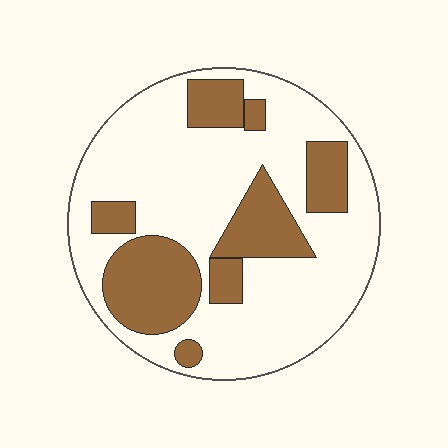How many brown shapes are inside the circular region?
8.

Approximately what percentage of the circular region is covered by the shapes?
Approximately 30%.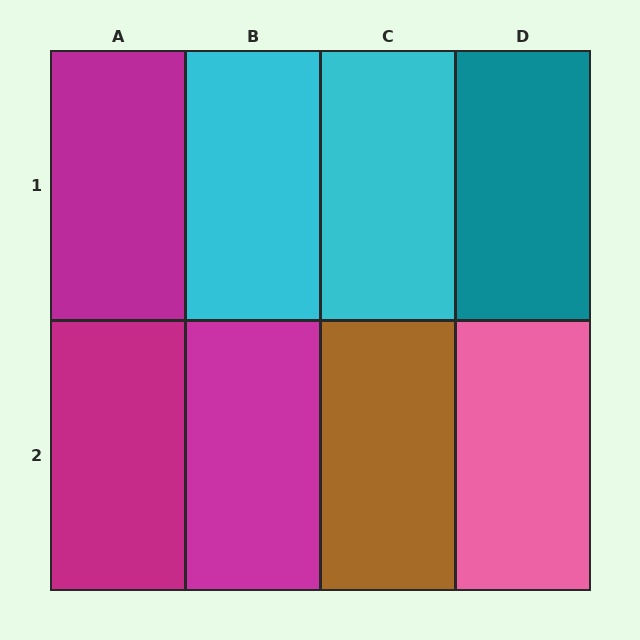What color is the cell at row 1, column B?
Cyan.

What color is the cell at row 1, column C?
Cyan.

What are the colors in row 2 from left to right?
Magenta, magenta, brown, pink.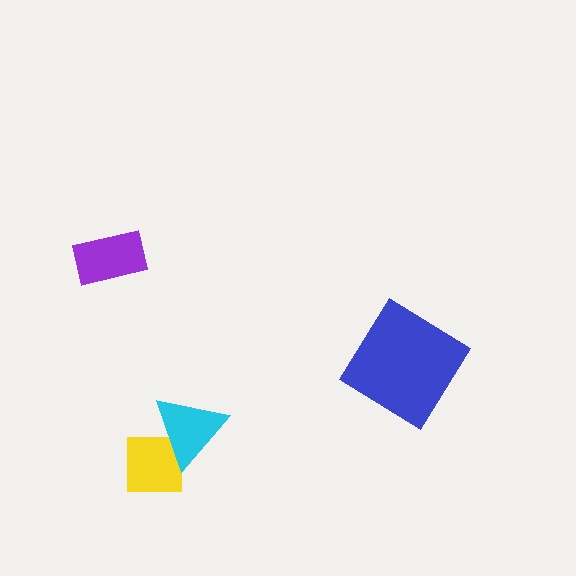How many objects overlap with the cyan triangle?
1 object overlaps with the cyan triangle.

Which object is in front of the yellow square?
The cyan triangle is in front of the yellow square.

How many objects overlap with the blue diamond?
0 objects overlap with the blue diamond.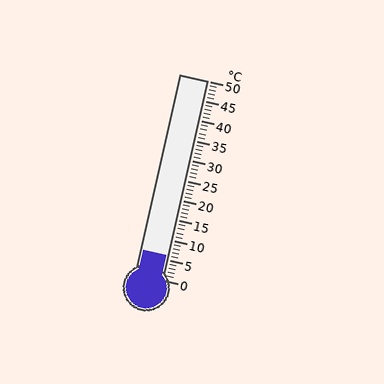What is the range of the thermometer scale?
The thermometer scale ranges from 0°C to 50°C.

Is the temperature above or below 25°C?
The temperature is below 25°C.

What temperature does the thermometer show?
The thermometer shows approximately 6°C.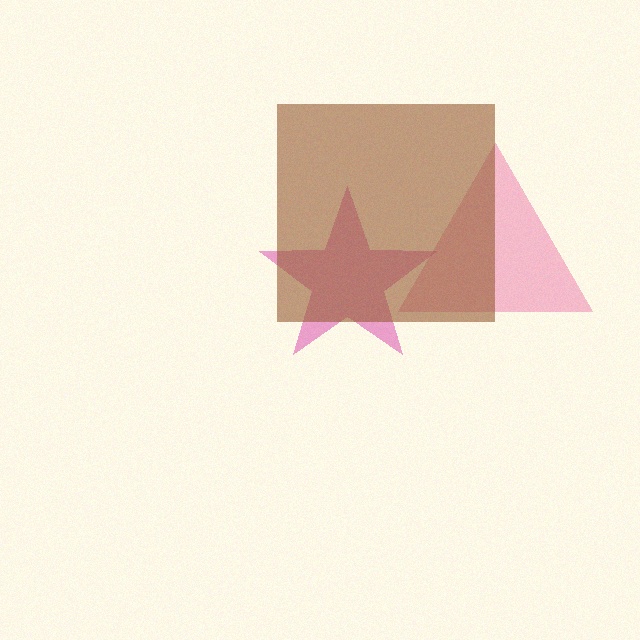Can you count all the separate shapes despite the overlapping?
Yes, there are 3 separate shapes.